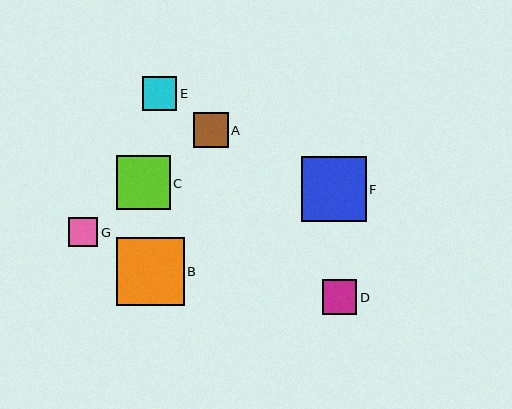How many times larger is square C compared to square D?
Square C is approximately 1.6 times the size of square D.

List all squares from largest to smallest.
From largest to smallest: B, F, C, A, D, E, G.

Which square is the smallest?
Square G is the smallest with a size of approximately 29 pixels.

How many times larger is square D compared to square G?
Square D is approximately 1.2 times the size of square G.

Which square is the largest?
Square B is the largest with a size of approximately 68 pixels.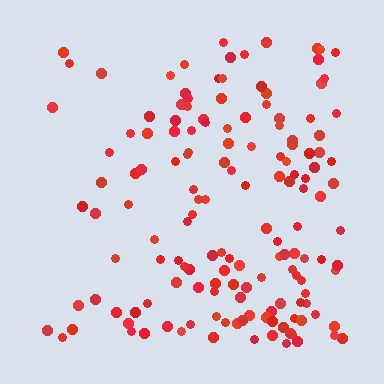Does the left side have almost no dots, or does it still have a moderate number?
Still a moderate number, just noticeably fewer than the right.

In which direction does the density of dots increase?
From left to right, with the right side densest.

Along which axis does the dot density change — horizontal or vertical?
Horizontal.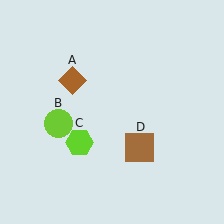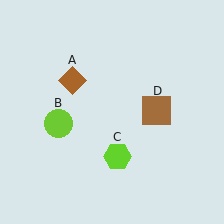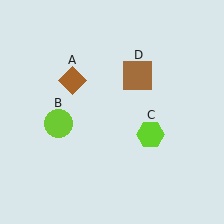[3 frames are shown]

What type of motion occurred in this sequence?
The lime hexagon (object C), brown square (object D) rotated counterclockwise around the center of the scene.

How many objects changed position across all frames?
2 objects changed position: lime hexagon (object C), brown square (object D).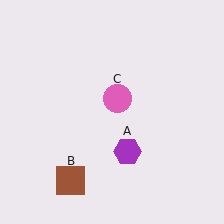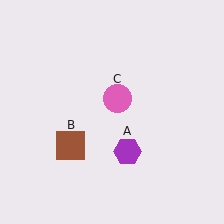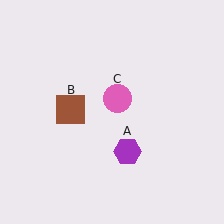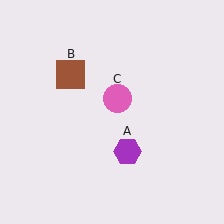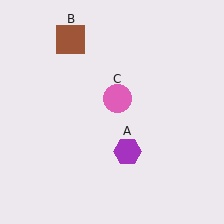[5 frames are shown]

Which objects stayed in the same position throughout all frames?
Purple hexagon (object A) and pink circle (object C) remained stationary.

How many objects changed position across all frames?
1 object changed position: brown square (object B).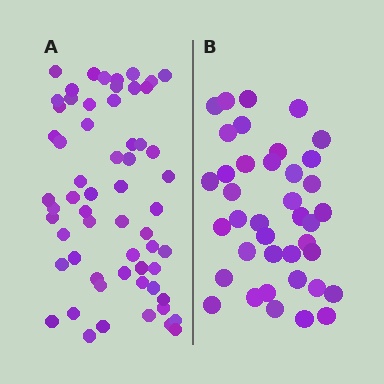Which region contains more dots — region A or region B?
Region A (the left region) has more dots.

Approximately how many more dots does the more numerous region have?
Region A has approximately 20 more dots than region B.